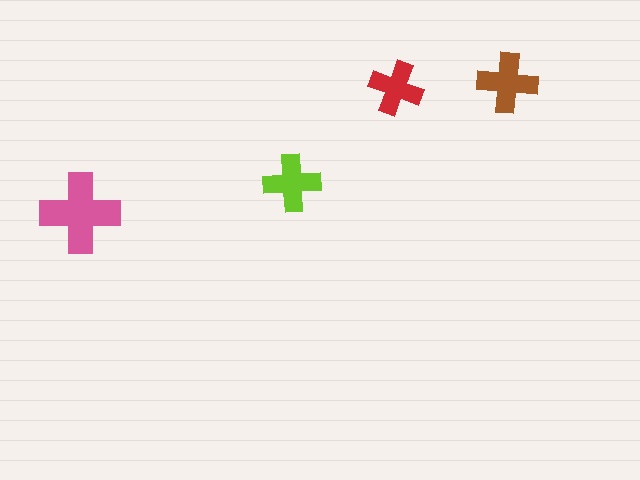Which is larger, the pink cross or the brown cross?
The pink one.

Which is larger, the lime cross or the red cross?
The lime one.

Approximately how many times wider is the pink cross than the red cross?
About 1.5 times wider.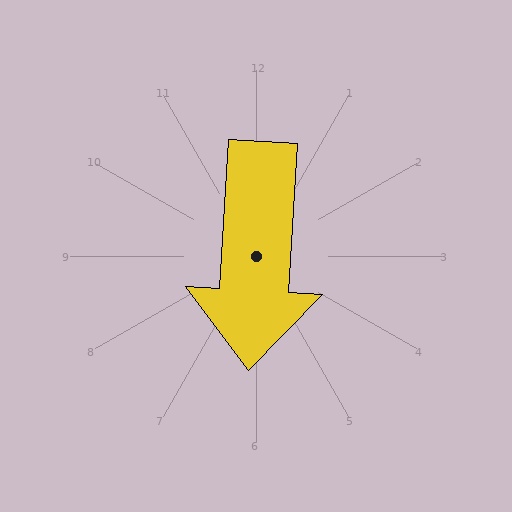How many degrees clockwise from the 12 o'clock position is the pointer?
Approximately 184 degrees.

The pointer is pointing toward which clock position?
Roughly 6 o'clock.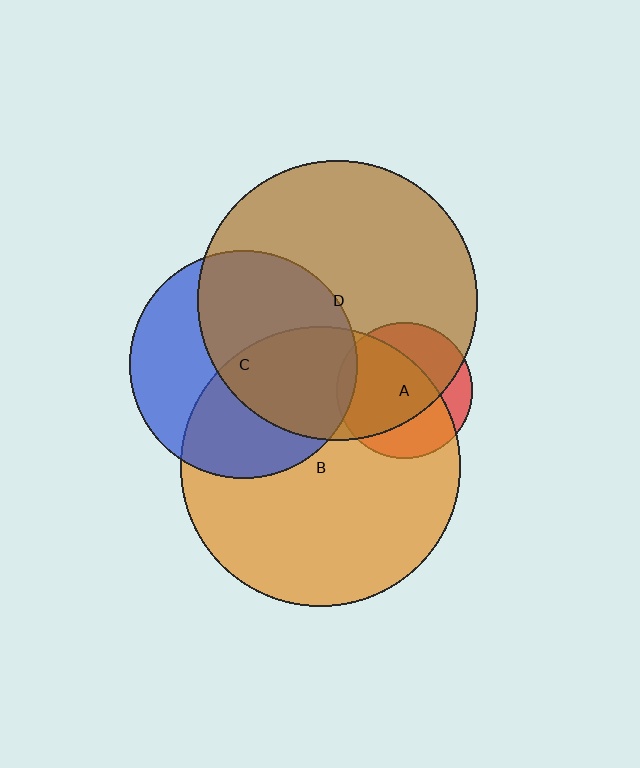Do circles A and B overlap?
Yes.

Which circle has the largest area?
Circle B (orange).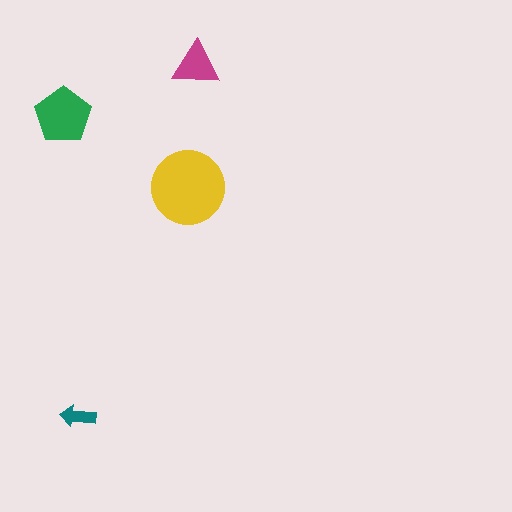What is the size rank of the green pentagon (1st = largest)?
2nd.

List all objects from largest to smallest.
The yellow circle, the green pentagon, the magenta triangle, the teal arrow.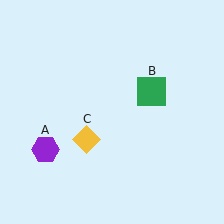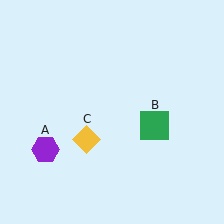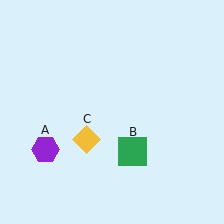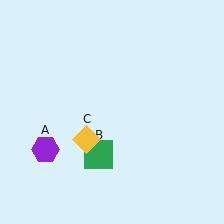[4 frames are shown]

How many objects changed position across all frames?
1 object changed position: green square (object B).